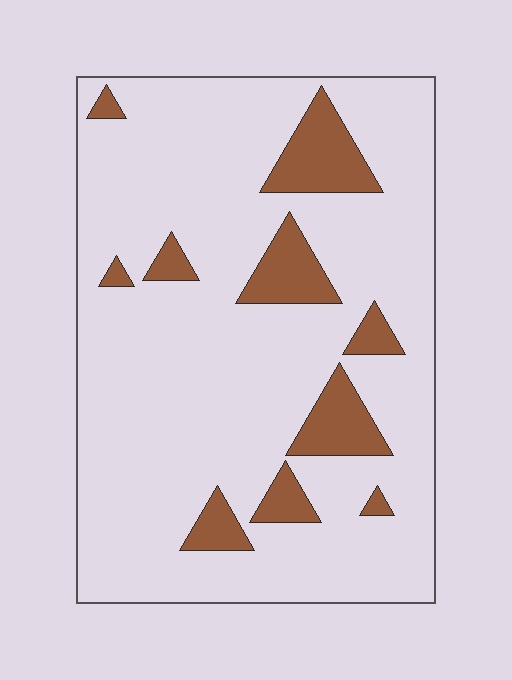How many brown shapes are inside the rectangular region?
10.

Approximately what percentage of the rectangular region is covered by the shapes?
Approximately 15%.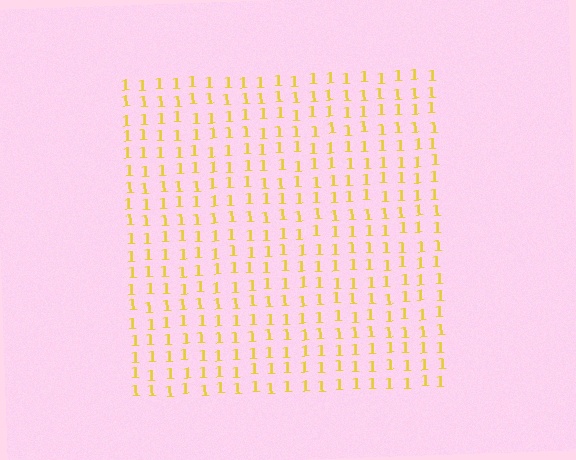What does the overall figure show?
The overall figure shows a square.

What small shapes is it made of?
It is made of small digit 1's.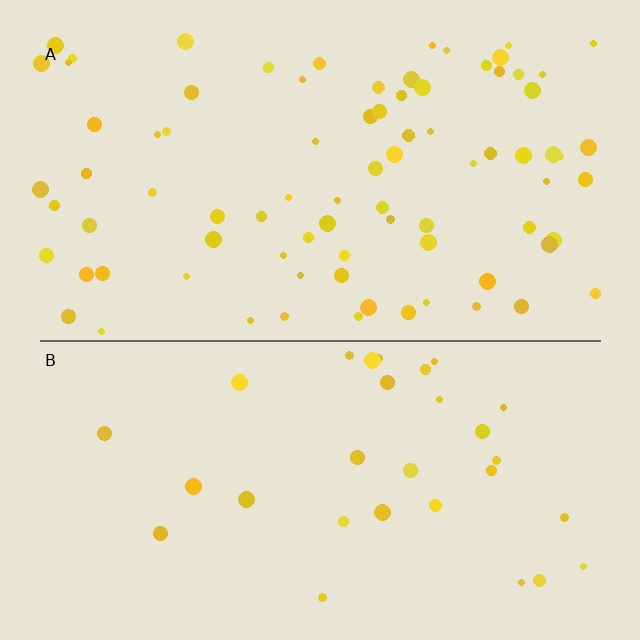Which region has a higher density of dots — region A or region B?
A (the top).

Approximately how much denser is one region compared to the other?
Approximately 2.6× — region A over region B.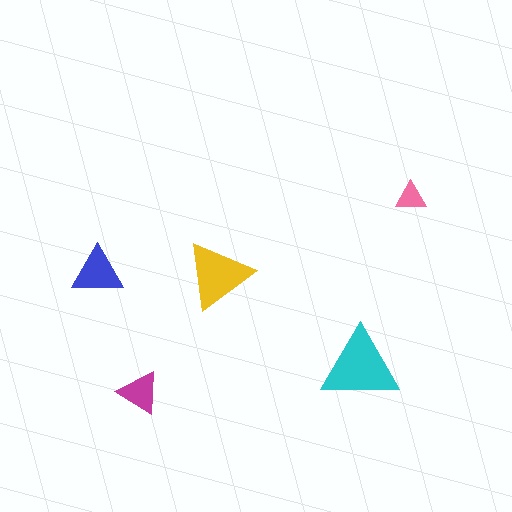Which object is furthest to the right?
The pink triangle is rightmost.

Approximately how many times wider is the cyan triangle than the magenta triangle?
About 2 times wider.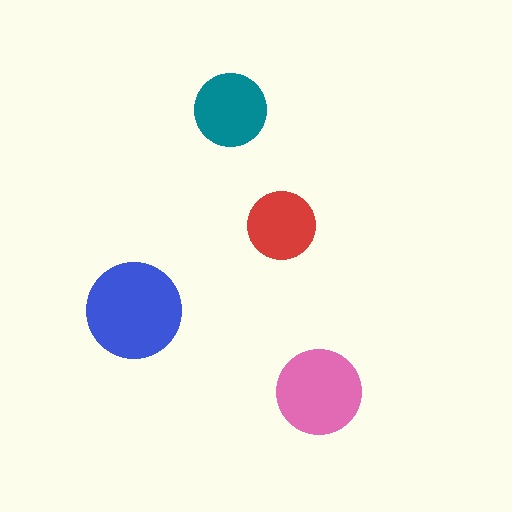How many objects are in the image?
There are 4 objects in the image.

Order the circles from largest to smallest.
the blue one, the pink one, the teal one, the red one.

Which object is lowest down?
The pink circle is bottommost.